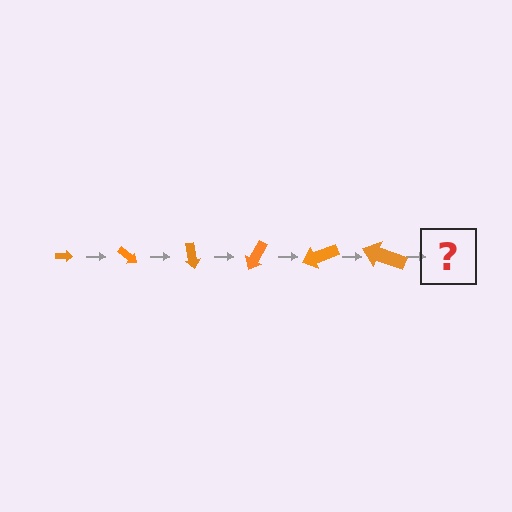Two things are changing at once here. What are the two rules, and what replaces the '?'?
The two rules are that the arrow grows larger each step and it rotates 40 degrees each step. The '?' should be an arrow, larger than the previous one and rotated 240 degrees from the start.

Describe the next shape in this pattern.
It should be an arrow, larger than the previous one and rotated 240 degrees from the start.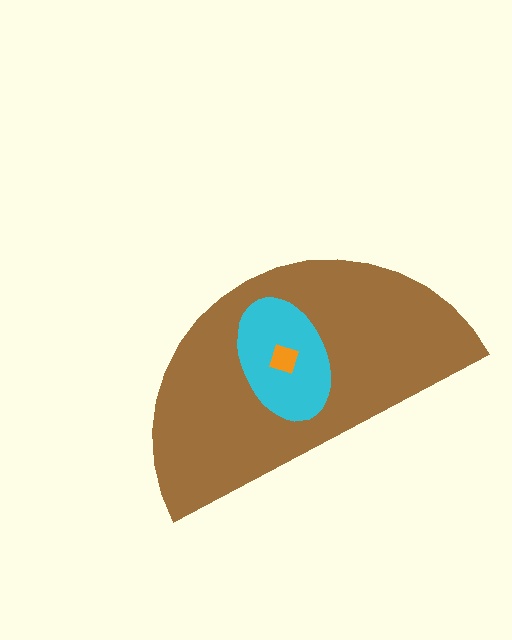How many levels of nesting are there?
3.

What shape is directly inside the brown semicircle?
The cyan ellipse.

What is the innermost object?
The orange diamond.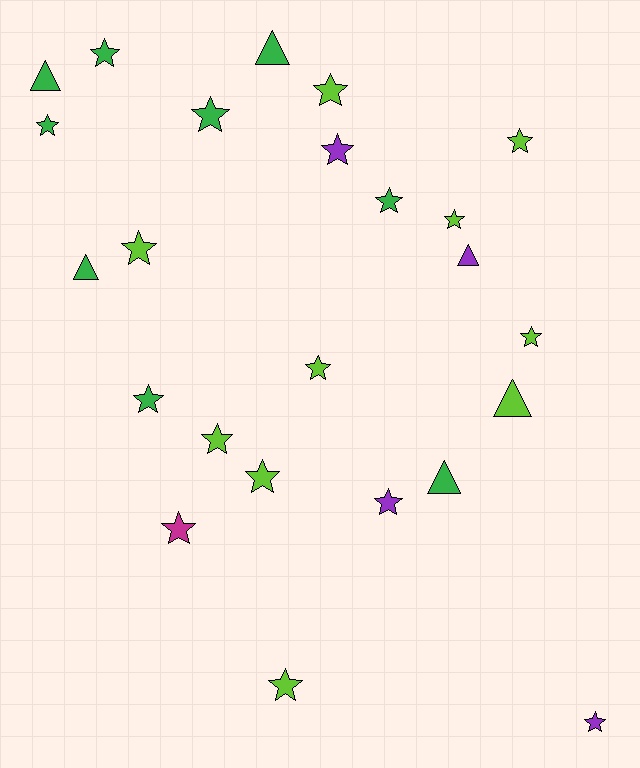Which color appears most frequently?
Lime, with 10 objects.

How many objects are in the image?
There are 24 objects.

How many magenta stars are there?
There is 1 magenta star.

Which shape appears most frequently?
Star, with 18 objects.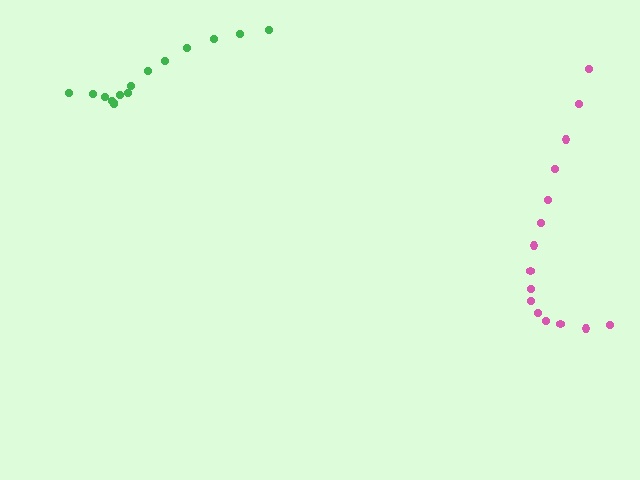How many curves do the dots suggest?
There are 2 distinct paths.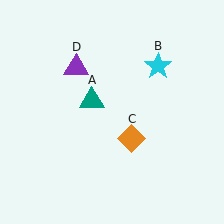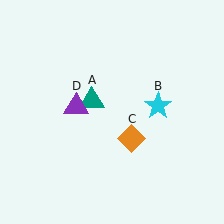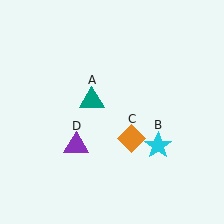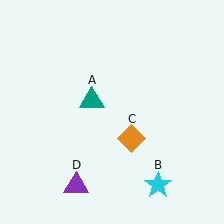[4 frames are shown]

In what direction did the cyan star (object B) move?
The cyan star (object B) moved down.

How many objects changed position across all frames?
2 objects changed position: cyan star (object B), purple triangle (object D).